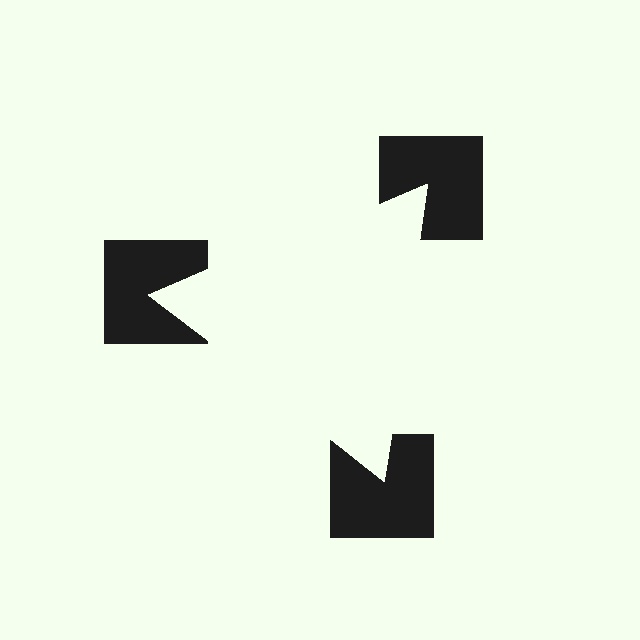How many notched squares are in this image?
There are 3 — one at each vertex of the illusory triangle.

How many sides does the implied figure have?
3 sides.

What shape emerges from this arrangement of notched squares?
An illusory triangle — its edges are inferred from the aligned wedge cuts in the notched squares, not physically drawn.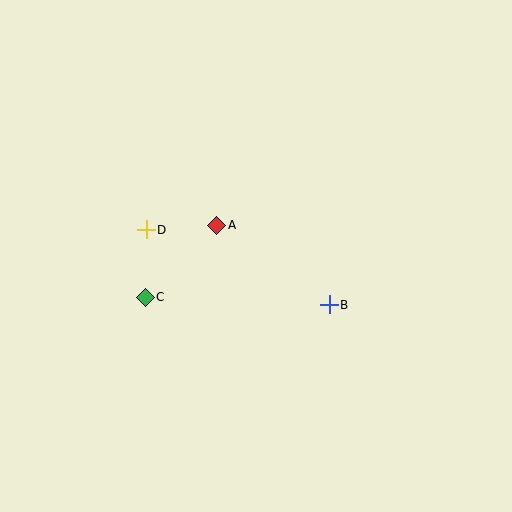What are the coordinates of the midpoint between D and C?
The midpoint between D and C is at (146, 263).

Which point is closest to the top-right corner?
Point B is closest to the top-right corner.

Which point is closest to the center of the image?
Point A at (217, 225) is closest to the center.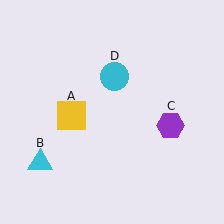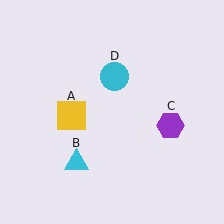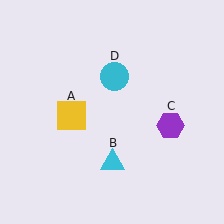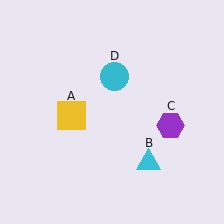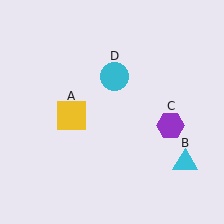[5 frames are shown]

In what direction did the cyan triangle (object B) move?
The cyan triangle (object B) moved right.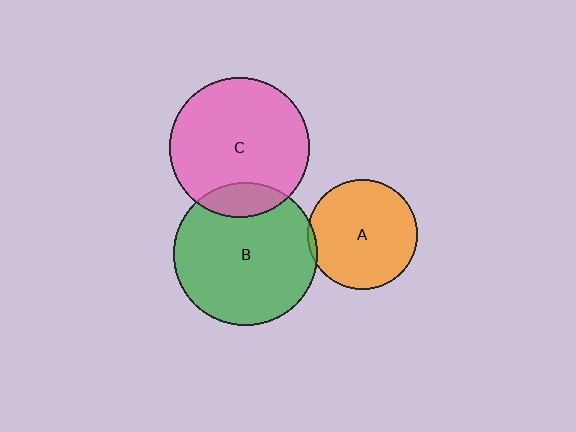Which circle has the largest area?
Circle B (green).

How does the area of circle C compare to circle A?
Approximately 1.6 times.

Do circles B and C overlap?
Yes.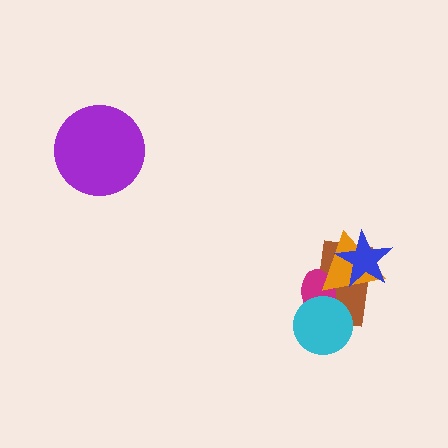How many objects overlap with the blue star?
2 objects overlap with the blue star.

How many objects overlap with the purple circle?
0 objects overlap with the purple circle.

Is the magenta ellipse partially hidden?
Yes, it is partially covered by another shape.